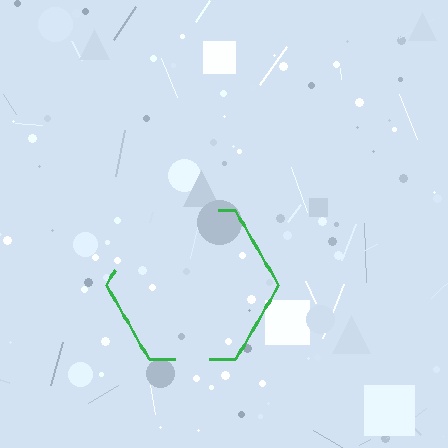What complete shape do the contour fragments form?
The contour fragments form a hexagon.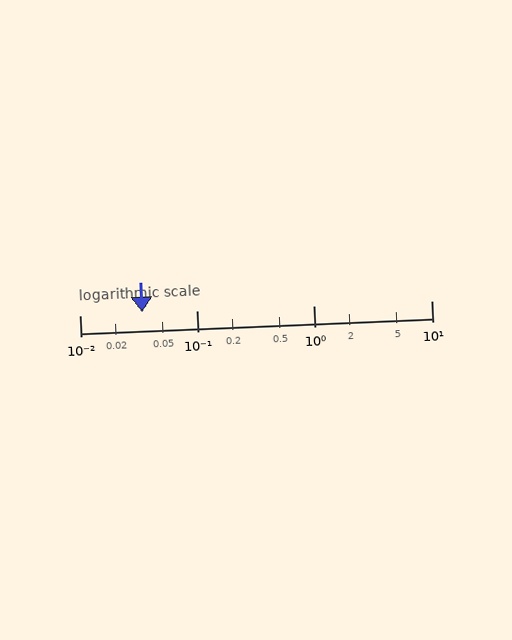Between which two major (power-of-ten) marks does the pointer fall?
The pointer is between 0.01 and 0.1.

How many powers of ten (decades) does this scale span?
The scale spans 3 decades, from 0.01 to 10.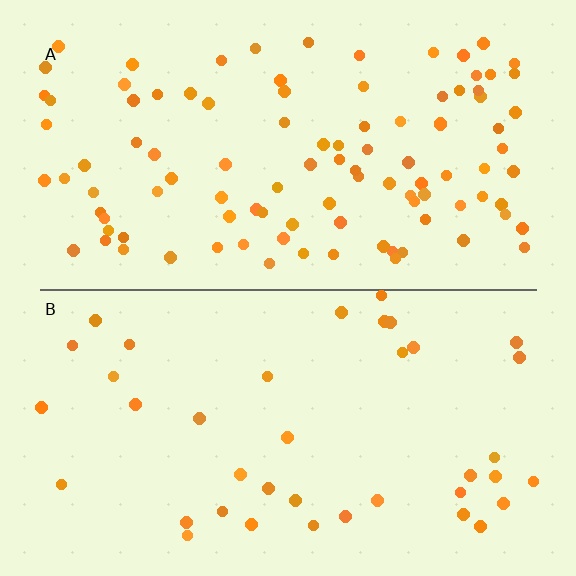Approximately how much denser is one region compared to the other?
Approximately 2.6× — region A over region B.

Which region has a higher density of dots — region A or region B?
A (the top).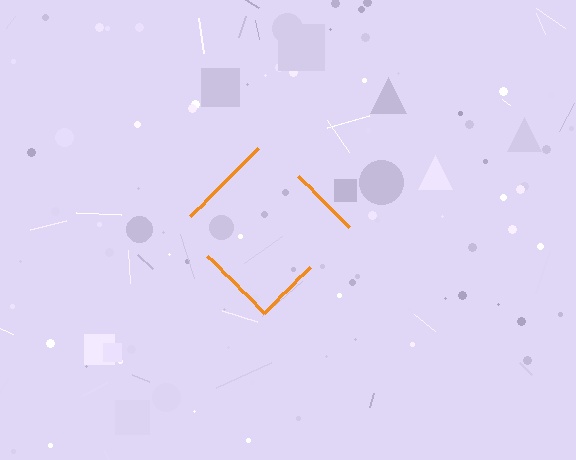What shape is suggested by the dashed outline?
The dashed outline suggests a diamond.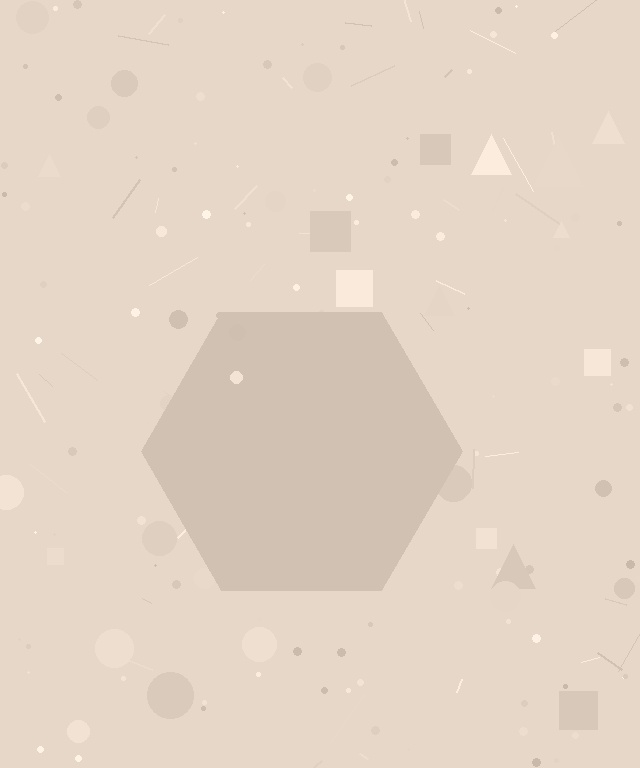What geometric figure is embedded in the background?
A hexagon is embedded in the background.